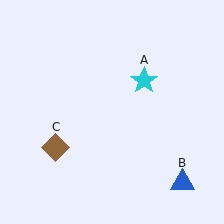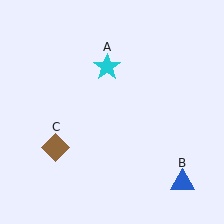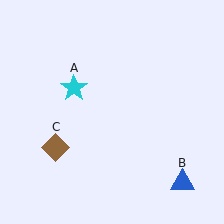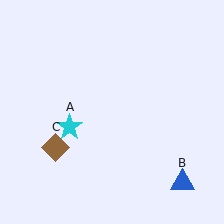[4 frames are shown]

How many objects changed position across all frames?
1 object changed position: cyan star (object A).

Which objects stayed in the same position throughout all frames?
Blue triangle (object B) and brown diamond (object C) remained stationary.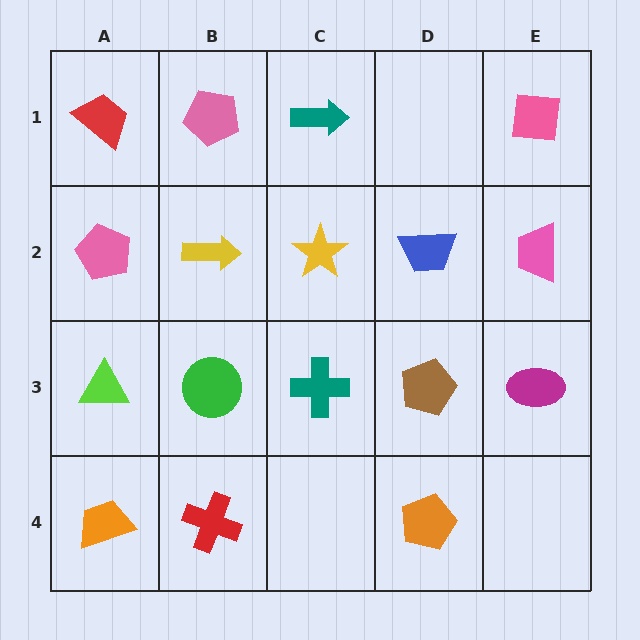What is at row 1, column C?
A teal arrow.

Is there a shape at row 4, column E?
No, that cell is empty.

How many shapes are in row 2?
5 shapes.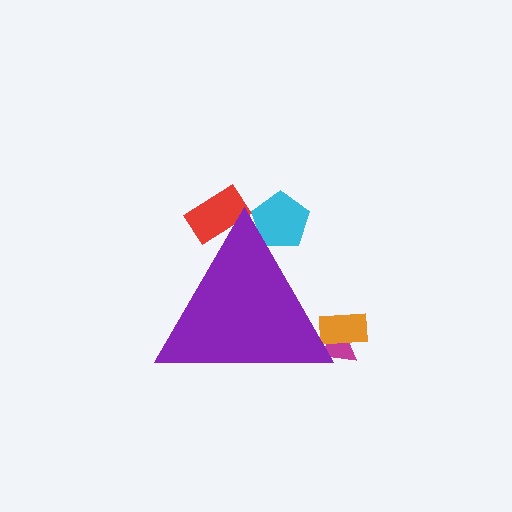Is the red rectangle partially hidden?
Yes, the red rectangle is partially hidden behind the purple triangle.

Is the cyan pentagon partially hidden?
Yes, the cyan pentagon is partially hidden behind the purple triangle.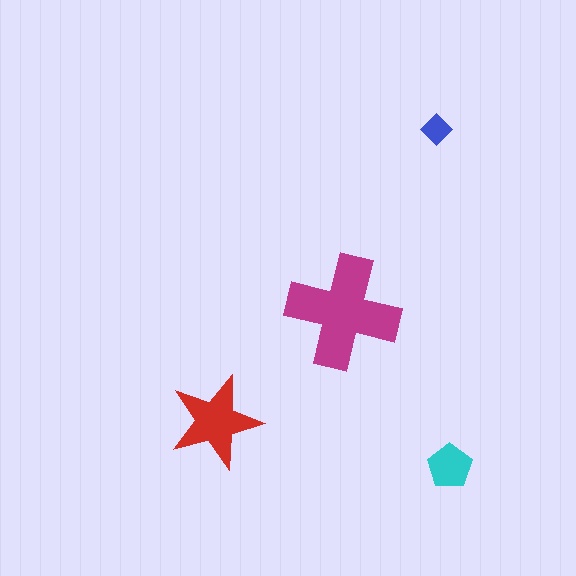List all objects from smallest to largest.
The blue diamond, the cyan pentagon, the red star, the magenta cross.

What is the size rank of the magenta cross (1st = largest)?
1st.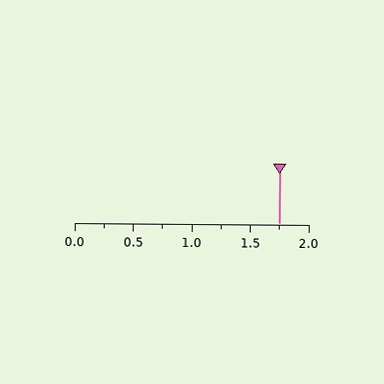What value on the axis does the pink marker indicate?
The marker indicates approximately 1.75.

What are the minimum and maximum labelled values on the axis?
The axis runs from 0.0 to 2.0.